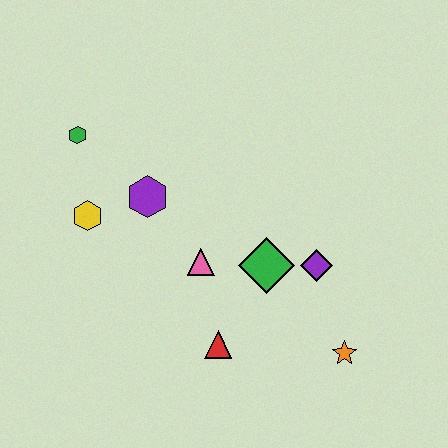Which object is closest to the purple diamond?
The green diamond is closest to the purple diamond.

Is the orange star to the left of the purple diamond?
No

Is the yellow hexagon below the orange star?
No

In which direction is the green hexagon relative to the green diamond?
The green hexagon is to the left of the green diamond.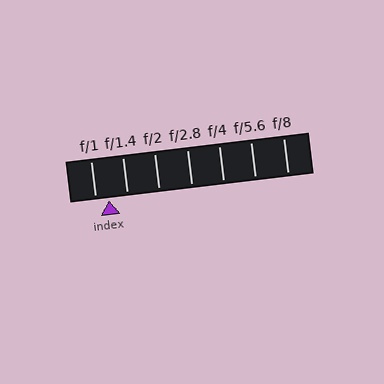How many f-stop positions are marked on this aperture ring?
There are 7 f-stop positions marked.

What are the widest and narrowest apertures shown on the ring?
The widest aperture shown is f/1 and the narrowest is f/8.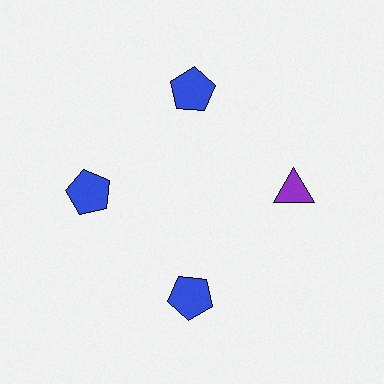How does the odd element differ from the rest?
It differs in both color (purple instead of blue) and shape (triangle instead of pentagon).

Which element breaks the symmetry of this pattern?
The purple triangle at roughly the 3 o'clock position breaks the symmetry. All other shapes are blue pentagons.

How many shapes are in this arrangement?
There are 4 shapes arranged in a ring pattern.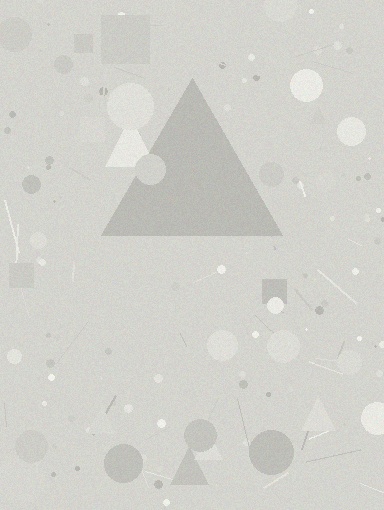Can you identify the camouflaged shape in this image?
The camouflaged shape is a triangle.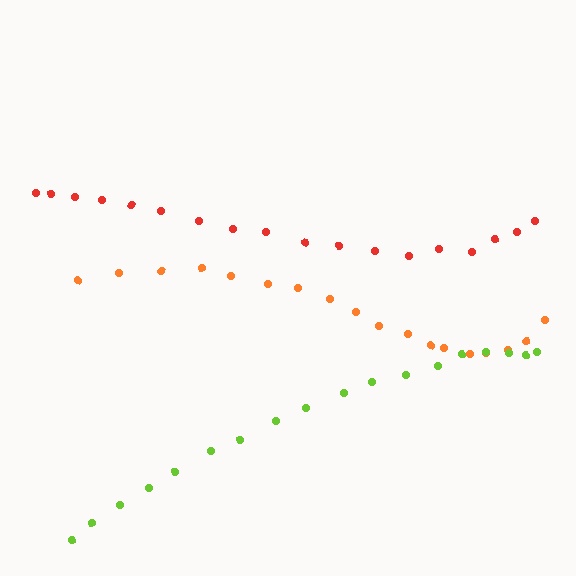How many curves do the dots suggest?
There are 3 distinct paths.